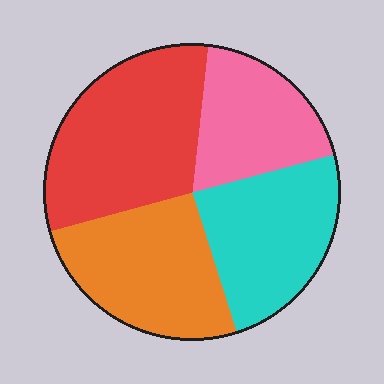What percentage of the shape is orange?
Orange takes up between a quarter and a half of the shape.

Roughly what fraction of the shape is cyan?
Cyan covers about 25% of the shape.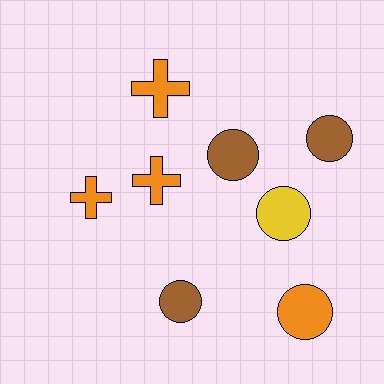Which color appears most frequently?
Orange, with 4 objects.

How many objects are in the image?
There are 8 objects.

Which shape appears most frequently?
Circle, with 5 objects.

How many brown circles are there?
There are 3 brown circles.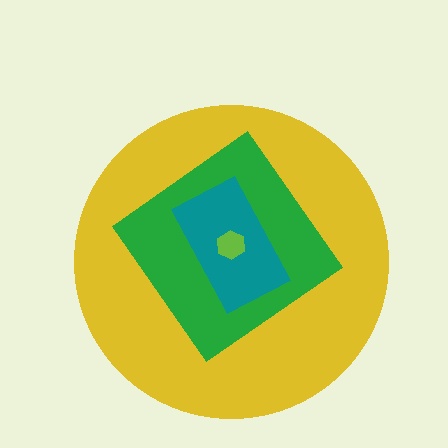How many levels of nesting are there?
4.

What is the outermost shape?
The yellow circle.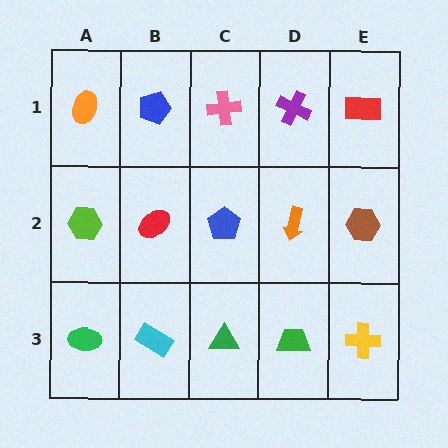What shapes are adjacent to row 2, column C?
A pink cross (row 1, column C), a green triangle (row 3, column C), a red ellipse (row 2, column B), an orange arrow (row 2, column D).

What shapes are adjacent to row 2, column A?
An orange ellipse (row 1, column A), a green ellipse (row 3, column A), a red ellipse (row 2, column B).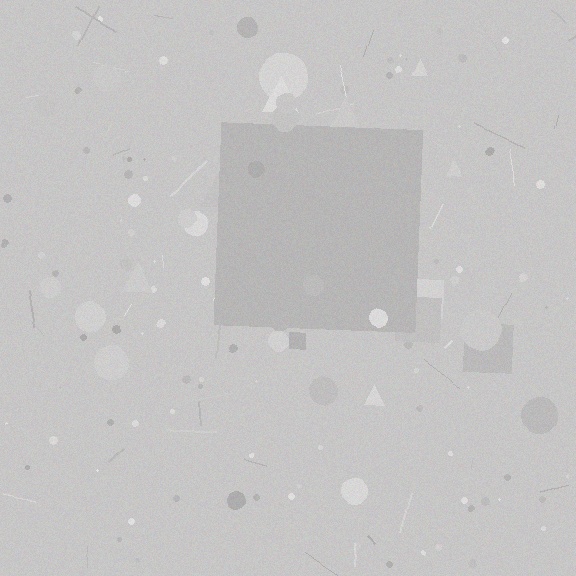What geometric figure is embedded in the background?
A square is embedded in the background.